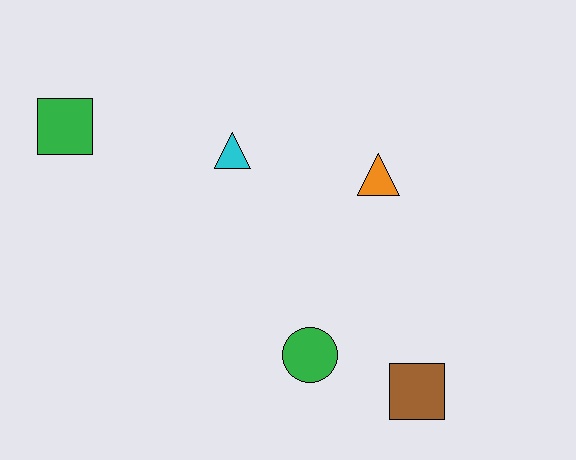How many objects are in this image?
There are 5 objects.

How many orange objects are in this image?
There is 1 orange object.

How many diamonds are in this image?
There are no diamonds.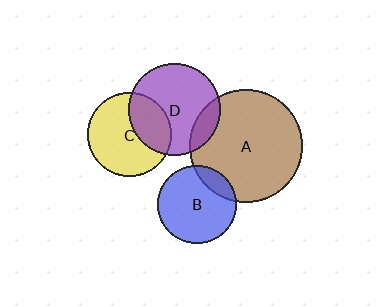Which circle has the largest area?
Circle A (brown).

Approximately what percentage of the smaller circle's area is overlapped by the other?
Approximately 15%.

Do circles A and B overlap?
Yes.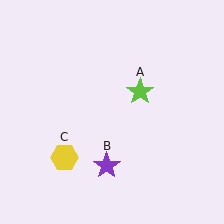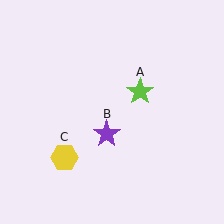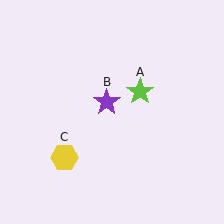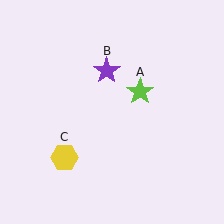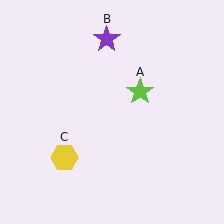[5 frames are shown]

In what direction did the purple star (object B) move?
The purple star (object B) moved up.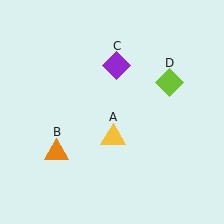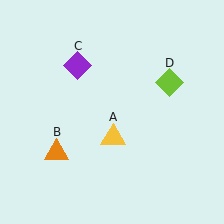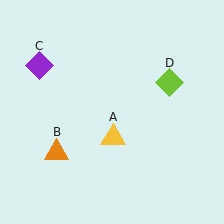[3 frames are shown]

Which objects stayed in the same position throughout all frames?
Yellow triangle (object A) and orange triangle (object B) and lime diamond (object D) remained stationary.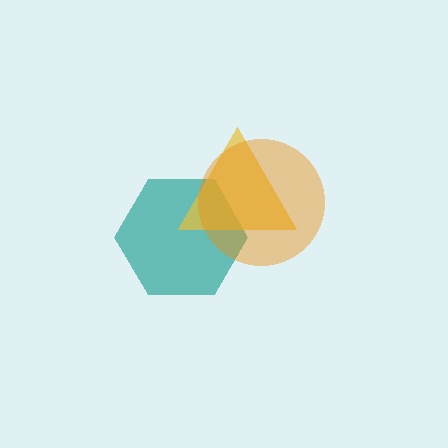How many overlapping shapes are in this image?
There are 3 overlapping shapes in the image.